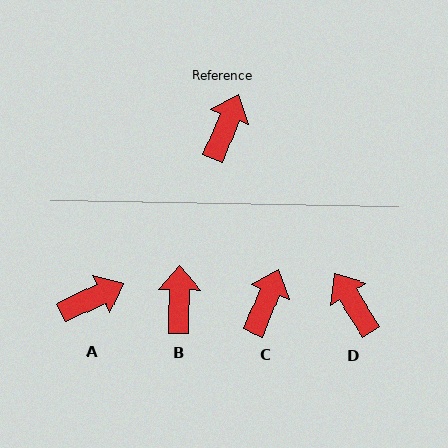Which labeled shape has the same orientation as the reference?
C.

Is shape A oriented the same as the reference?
No, it is off by about 43 degrees.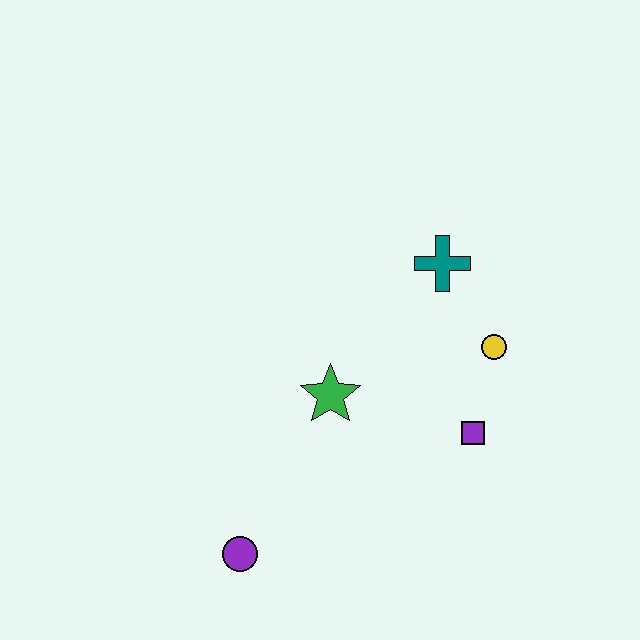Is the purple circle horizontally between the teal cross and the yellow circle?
No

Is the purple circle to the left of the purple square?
Yes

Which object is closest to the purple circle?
The green star is closest to the purple circle.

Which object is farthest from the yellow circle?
The purple circle is farthest from the yellow circle.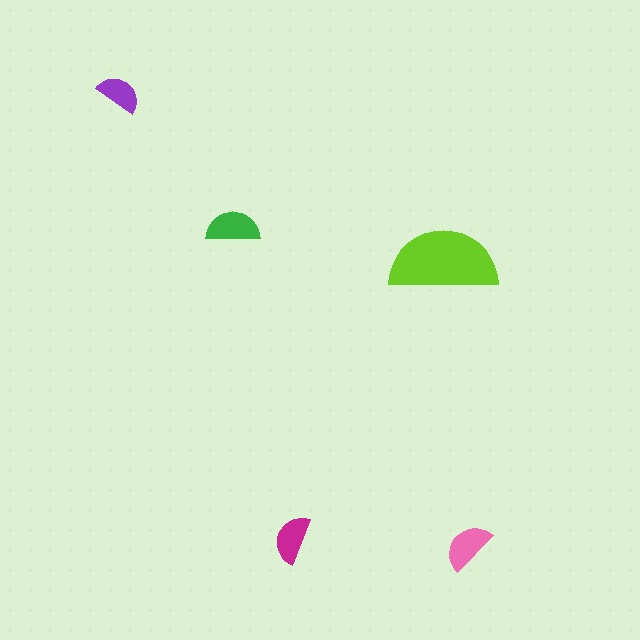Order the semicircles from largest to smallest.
the lime one, the green one, the pink one, the magenta one, the purple one.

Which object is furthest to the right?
The pink semicircle is rightmost.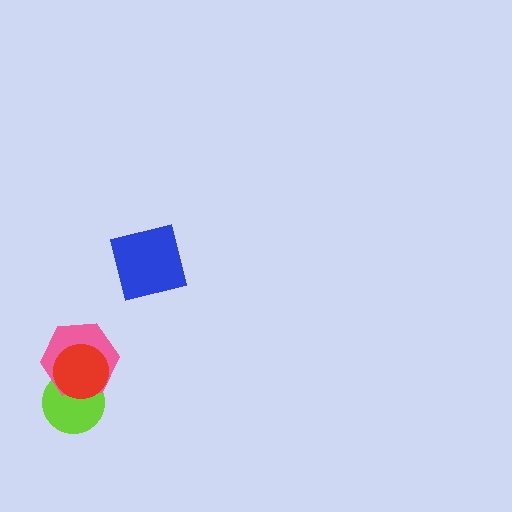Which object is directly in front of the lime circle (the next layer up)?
The pink hexagon is directly in front of the lime circle.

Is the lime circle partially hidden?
Yes, it is partially covered by another shape.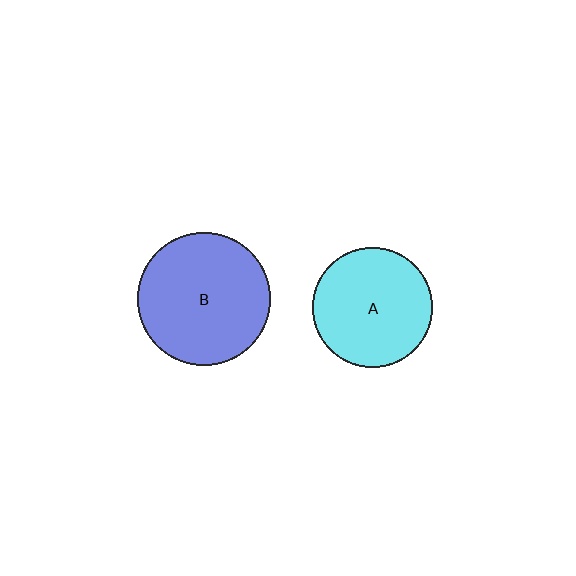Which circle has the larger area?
Circle B (blue).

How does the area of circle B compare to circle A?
Approximately 1.2 times.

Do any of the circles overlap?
No, none of the circles overlap.